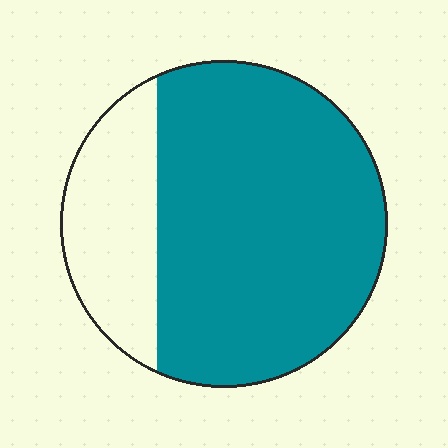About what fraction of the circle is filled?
About three quarters (3/4).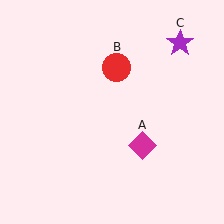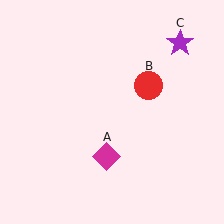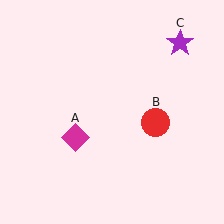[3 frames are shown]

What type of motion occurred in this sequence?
The magenta diamond (object A), red circle (object B) rotated clockwise around the center of the scene.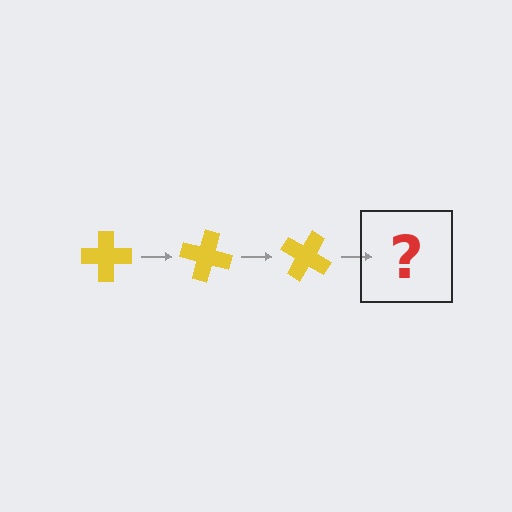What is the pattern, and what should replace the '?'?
The pattern is that the cross rotates 15 degrees each step. The '?' should be a yellow cross rotated 45 degrees.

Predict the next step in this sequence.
The next step is a yellow cross rotated 45 degrees.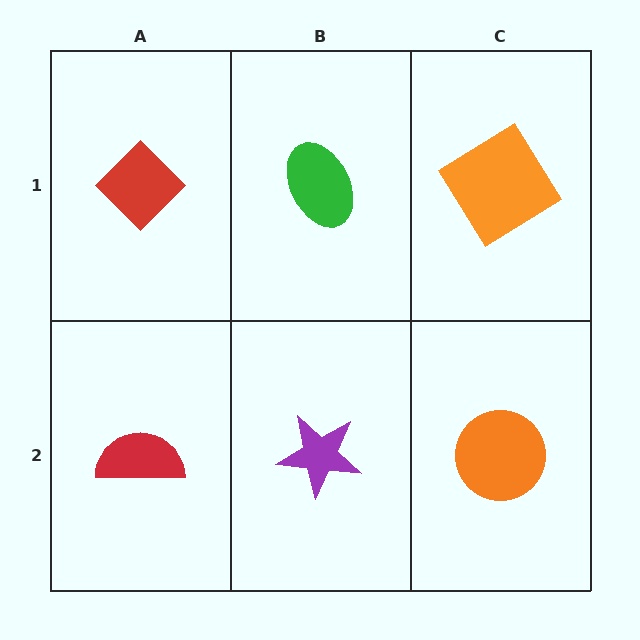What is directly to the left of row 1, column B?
A red diamond.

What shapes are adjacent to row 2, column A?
A red diamond (row 1, column A), a purple star (row 2, column B).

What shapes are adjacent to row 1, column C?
An orange circle (row 2, column C), a green ellipse (row 1, column B).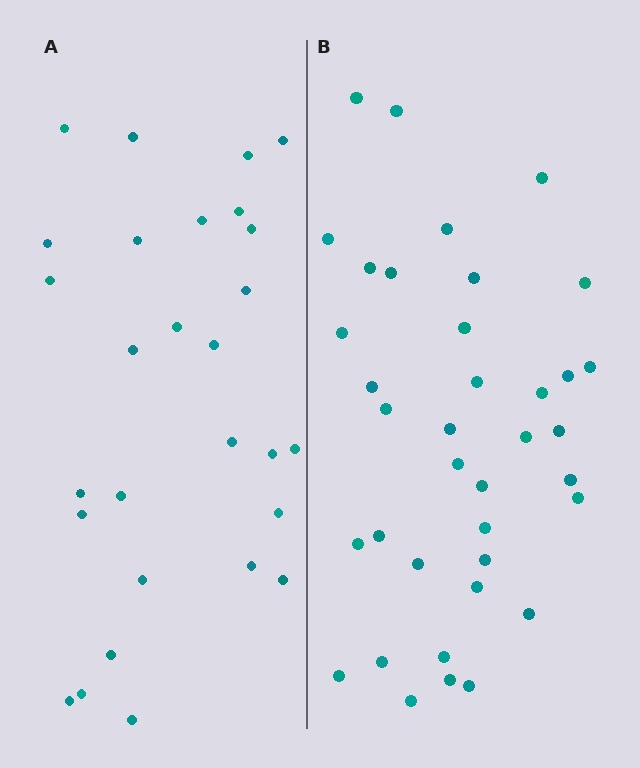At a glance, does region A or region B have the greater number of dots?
Region B (the right region) has more dots.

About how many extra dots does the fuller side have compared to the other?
Region B has roughly 8 or so more dots than region A.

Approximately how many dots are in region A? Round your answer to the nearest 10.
About 30 dots. (The exact count is 28, which rounds to 30.)